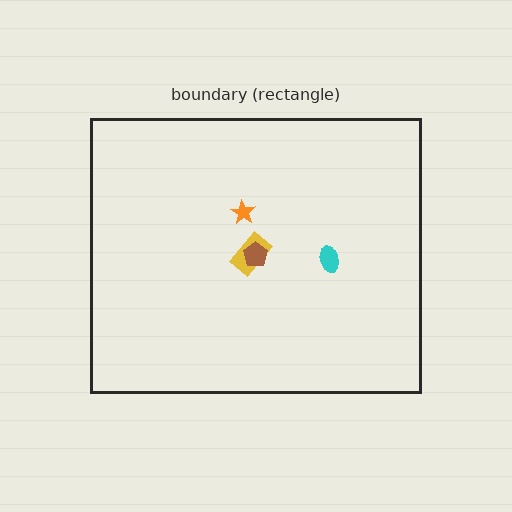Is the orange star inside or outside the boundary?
Inside.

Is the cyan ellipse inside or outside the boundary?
Inside.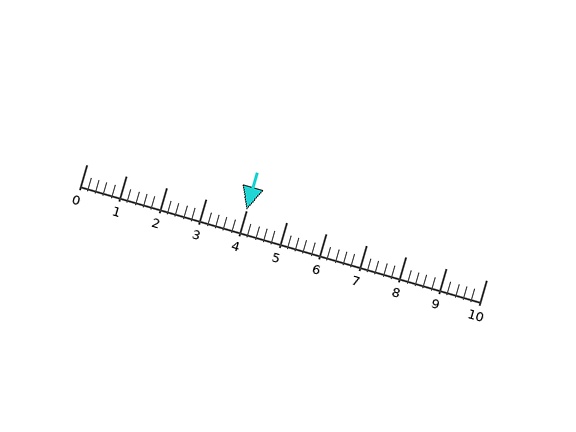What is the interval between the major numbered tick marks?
The major tick marks are spaced 1 units apart.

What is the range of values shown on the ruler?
The ruler shows values from 0 to 10.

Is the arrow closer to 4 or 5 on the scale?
The arrow is closer to 4.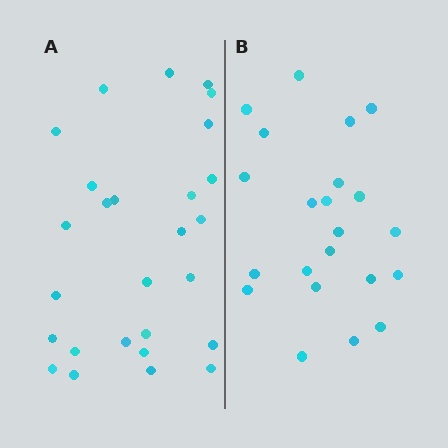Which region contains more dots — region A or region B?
Region A (the left region) has more dots.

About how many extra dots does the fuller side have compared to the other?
Region A has about 5 more dots than region B.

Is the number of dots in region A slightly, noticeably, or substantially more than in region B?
Region A has only slightly more — the two regions are fairly close. The ratio is roughly 1.2 to 1.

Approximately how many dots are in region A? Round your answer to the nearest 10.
About 30 dots. (The exact count is 27, which rounds to 30.)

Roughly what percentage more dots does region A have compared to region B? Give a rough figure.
About 25% more.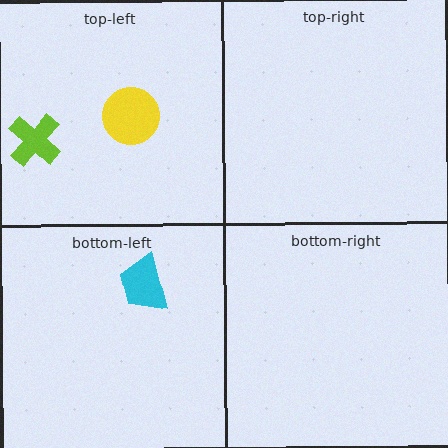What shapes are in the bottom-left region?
The cyan trapezoid.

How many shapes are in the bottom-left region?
1.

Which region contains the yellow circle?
The top-left region.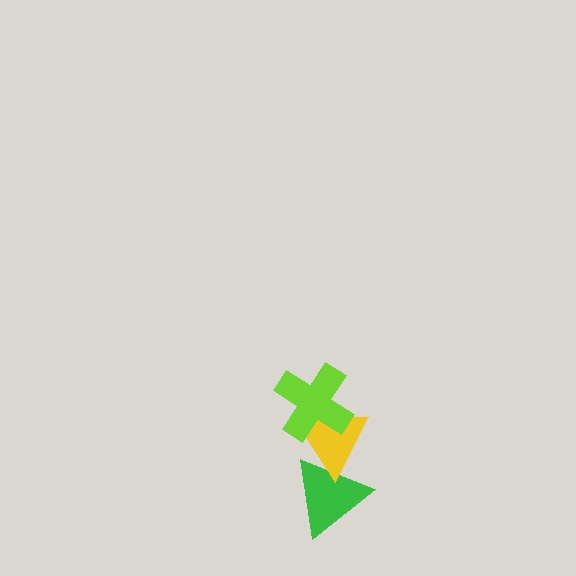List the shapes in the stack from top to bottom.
From top to bottom: the lime cross, the yellow triangle, the green triangle.